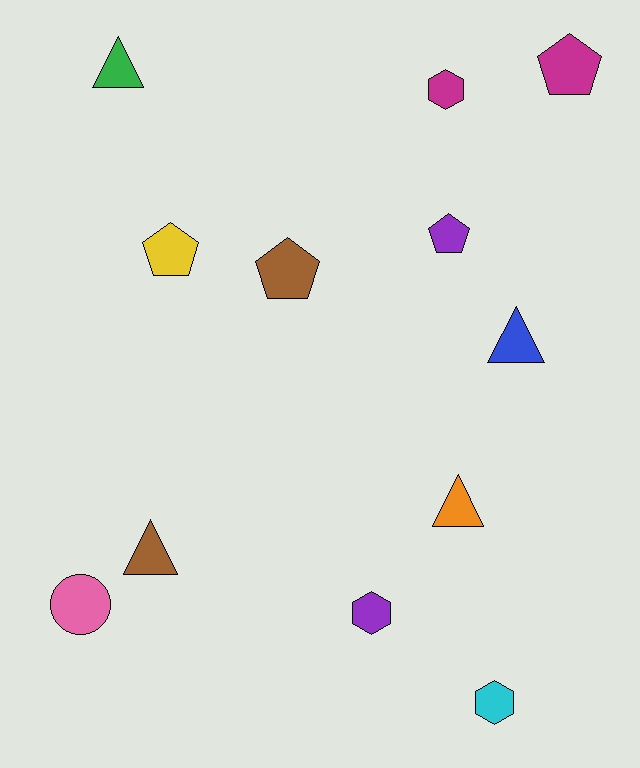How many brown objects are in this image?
There are 2 brown objects.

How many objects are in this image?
There are 12 objects.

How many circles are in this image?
There is 1 circle.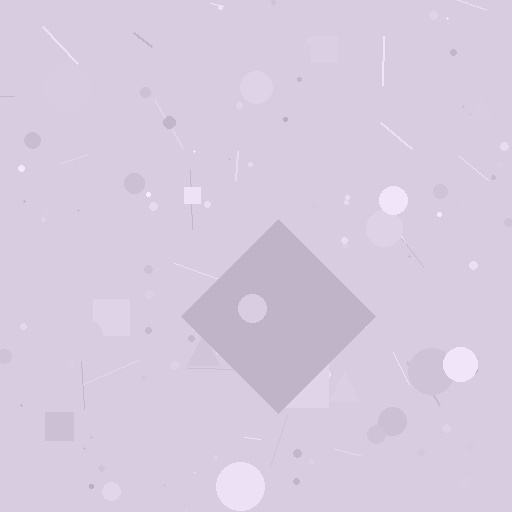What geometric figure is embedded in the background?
A diamond is embedded in the background.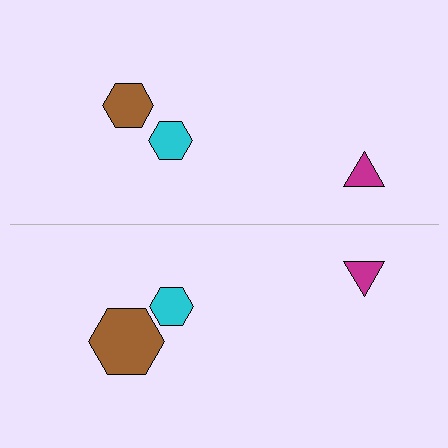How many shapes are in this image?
There are 6 shapes in this image.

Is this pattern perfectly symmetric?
No, the pattern is not perfectly symmetric. The brown hexagon on the bottom side has a different size than its mirror counterpart.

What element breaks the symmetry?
The brown hexagon on the bottom side has a different size than its mirror counterpart.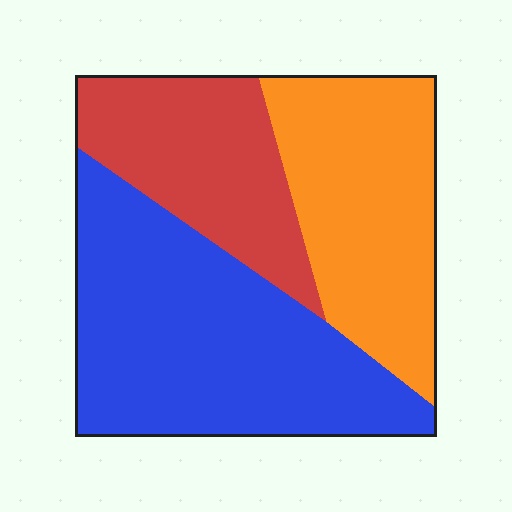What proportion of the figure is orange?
Orange covers roughly 30% of the figure.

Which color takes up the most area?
Blue, at roughly 45%.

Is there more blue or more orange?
Blue.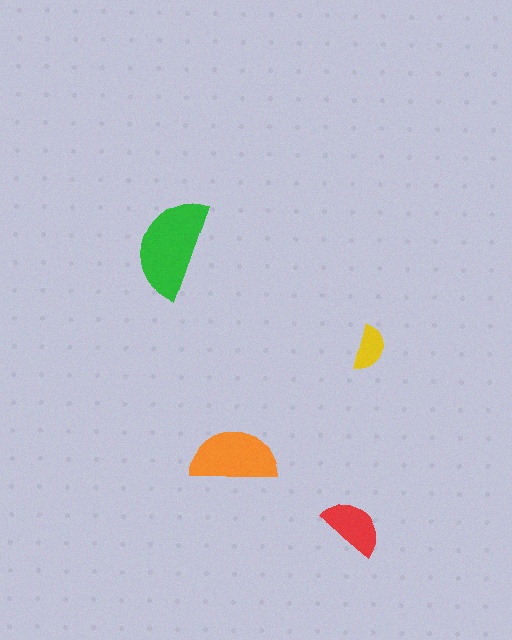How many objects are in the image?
There are 4 objects in the image.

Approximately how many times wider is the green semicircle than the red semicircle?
About 1.5 times wider.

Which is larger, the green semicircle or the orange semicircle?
The green one.